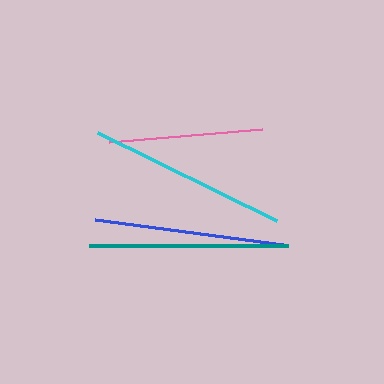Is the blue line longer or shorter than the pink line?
The blue line is longer than the pink line.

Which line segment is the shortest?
The pink line is the shortest at approximately 153 pixels.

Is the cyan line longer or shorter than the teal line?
The cyan line is longer than the teal line.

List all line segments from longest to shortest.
From longest to shortest: cyan, teal, blue, pink.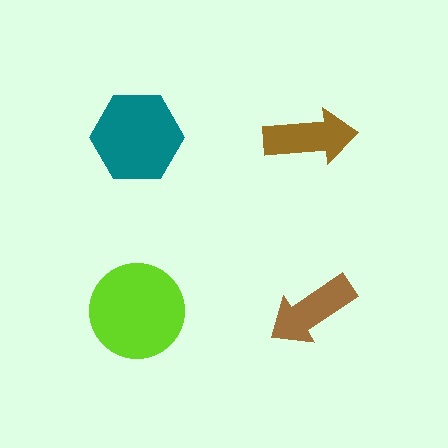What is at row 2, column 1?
A lime circle.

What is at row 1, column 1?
A teal hexagon.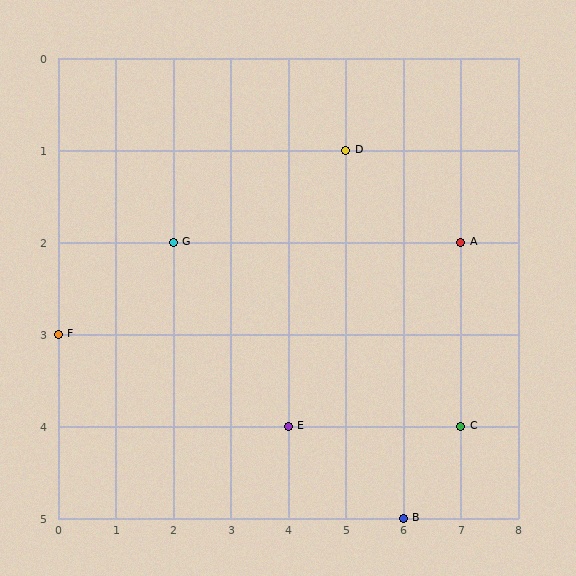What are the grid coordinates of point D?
Point D is at grid coordinates (5, 1).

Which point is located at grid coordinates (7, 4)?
Point C is at (7, 4).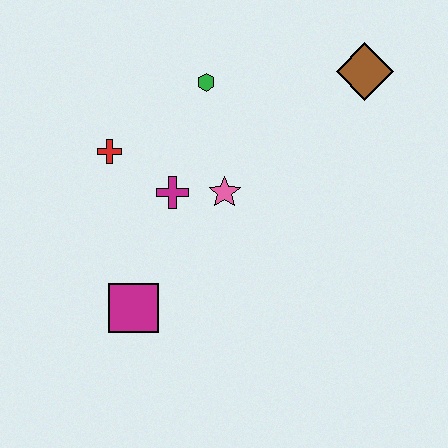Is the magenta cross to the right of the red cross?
Yes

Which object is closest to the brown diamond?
The green hexagon is closest to the brown diamond.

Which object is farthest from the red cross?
The brown diamond is farthest from the red cross.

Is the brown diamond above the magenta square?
Yes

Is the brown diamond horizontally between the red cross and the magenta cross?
No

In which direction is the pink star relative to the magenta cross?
The pink star is to the right of the magenta cross.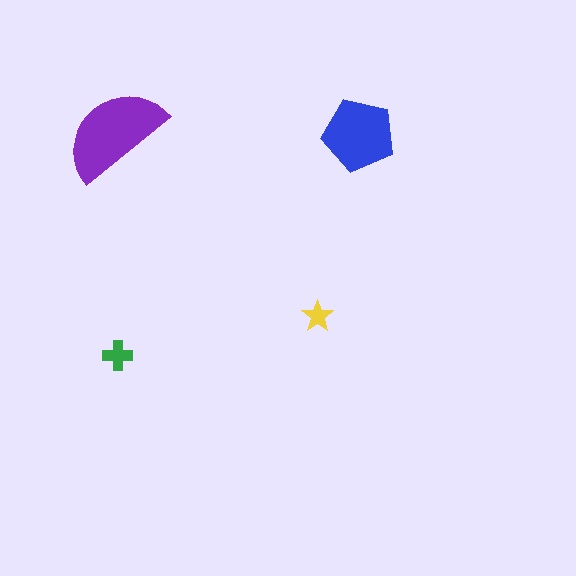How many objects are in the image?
There are 4 objects in the image.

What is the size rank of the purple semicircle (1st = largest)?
1st.